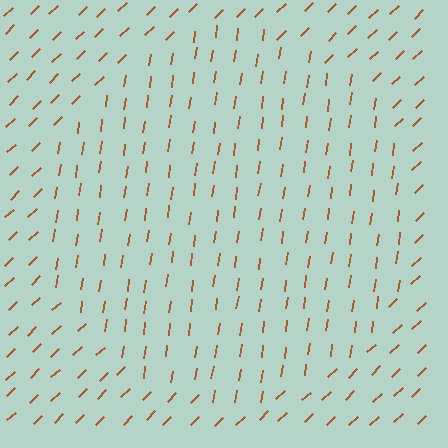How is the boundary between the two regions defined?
The boundary is defined purely by a change in line orientation (approximately 38 degrees difference). All lines are the same color and thickness.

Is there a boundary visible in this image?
Yes, there is a texture boundary formed by a change in line orientation.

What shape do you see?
I see a circle.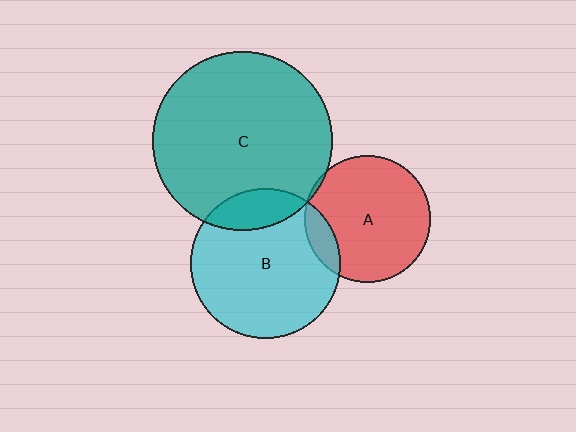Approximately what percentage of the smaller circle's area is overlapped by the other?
Approximately 5%.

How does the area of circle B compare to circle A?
Approximately 1.4 times.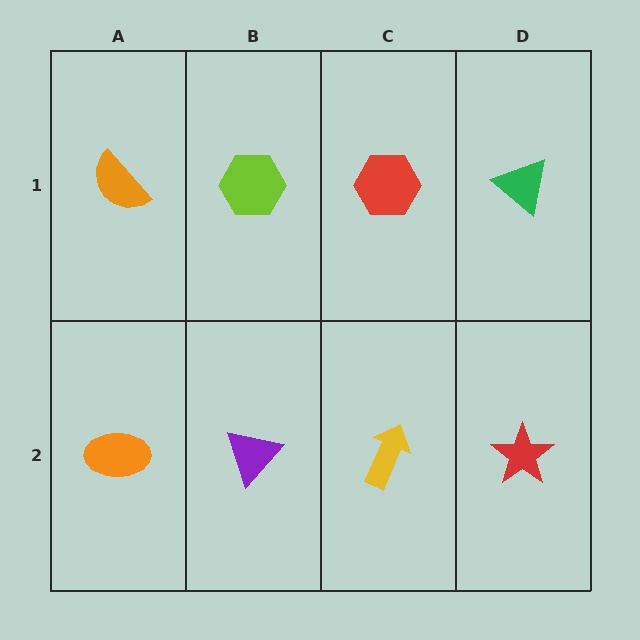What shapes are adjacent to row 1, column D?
A red star (row 2, column D), a red hexagon (row 1, column C).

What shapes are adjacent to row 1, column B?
A purple triangle (row 2, column B), an orange semicircle (row 1, column A), a red hexagon (row 1, column C).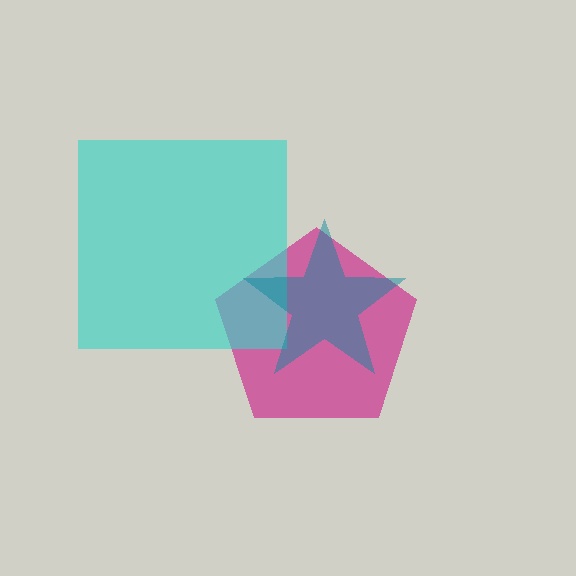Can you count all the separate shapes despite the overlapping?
Yes, there are 3 separate shapes.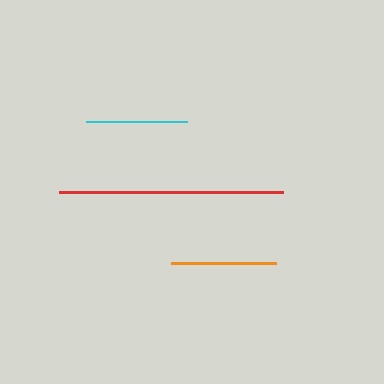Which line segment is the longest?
The red line is the longest at approximately 224 pixels.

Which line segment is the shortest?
The cyan line is the shortest at approximately 101 pixels.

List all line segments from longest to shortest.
From longest to shortest: red, orange, cyan.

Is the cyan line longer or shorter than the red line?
The red line is longer than the cyan line.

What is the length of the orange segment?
The orange segment is approximately 105 pixels long.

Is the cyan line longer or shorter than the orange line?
The orange line is longer than the cyan line.